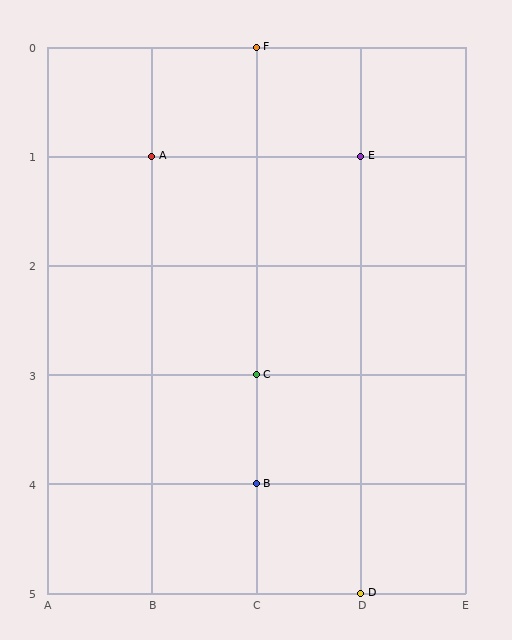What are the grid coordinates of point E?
Point E is at grid coordinates (D, 1).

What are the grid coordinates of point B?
Point B is at grid coordinates (C, 4).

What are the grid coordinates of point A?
Point A is at grid coordinates (B, 1).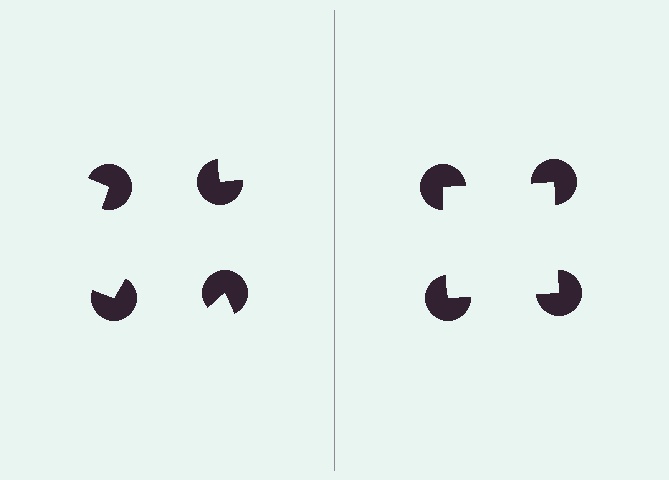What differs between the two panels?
The pac-man discs are positioned identically on both sides; only the wedge orientations differ. On the right they align to a square; on the left they are misaligned.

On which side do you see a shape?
An illusory square appears on the right side. On the left side the wedge cuts are rotated, so no coherent shape forms.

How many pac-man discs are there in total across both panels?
8 — 4 on each side.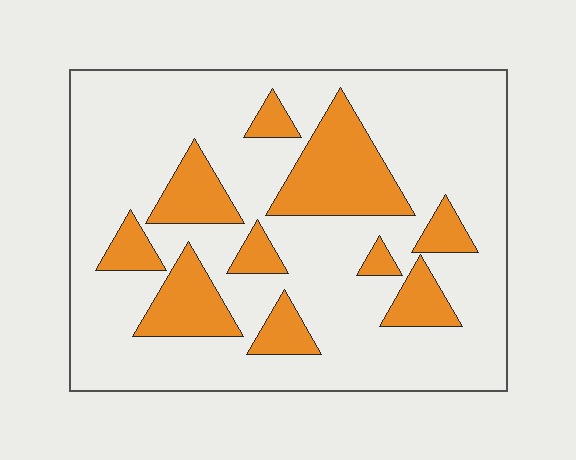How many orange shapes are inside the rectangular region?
10.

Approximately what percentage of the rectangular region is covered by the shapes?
Approximately 25%.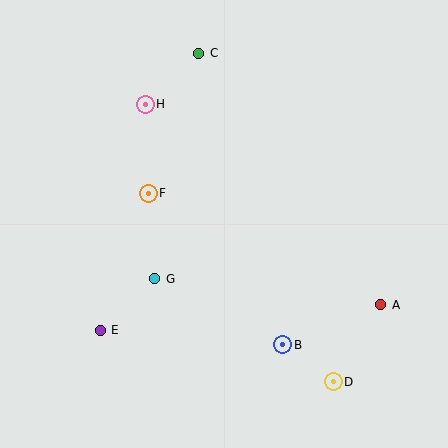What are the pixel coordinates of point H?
Point H is at (145, 104).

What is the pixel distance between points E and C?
The distance between E and C is 294 pixels.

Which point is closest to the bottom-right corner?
Point D is closest to the bottom-right corner.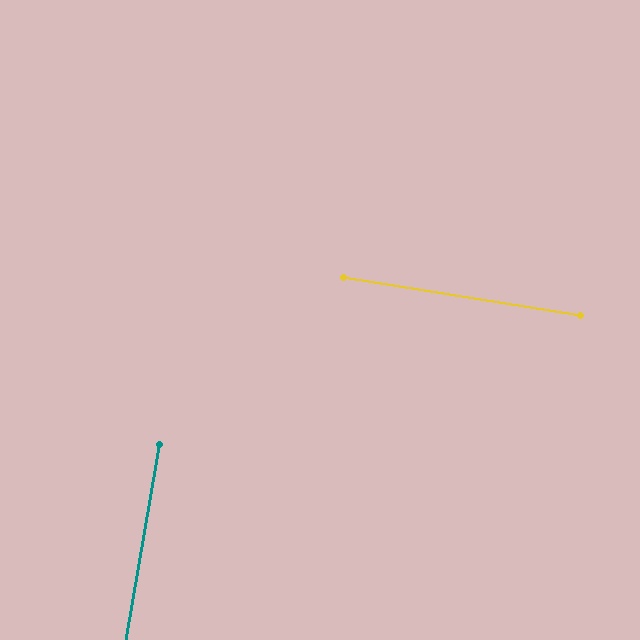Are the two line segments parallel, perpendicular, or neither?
Perpendicular — they meet at approximately 89°.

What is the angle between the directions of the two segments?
Approximately 89 degrees.